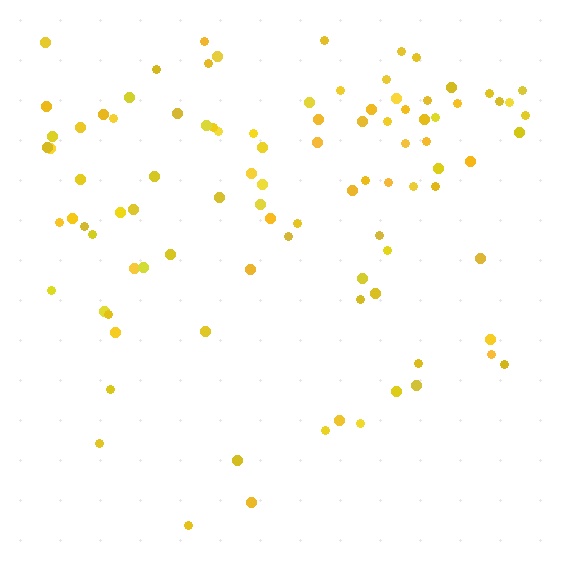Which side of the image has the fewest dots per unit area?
The bottom.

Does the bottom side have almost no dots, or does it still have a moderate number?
Still a moderate number, just noticeably fewer than the top.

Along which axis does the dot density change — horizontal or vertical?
Vertical.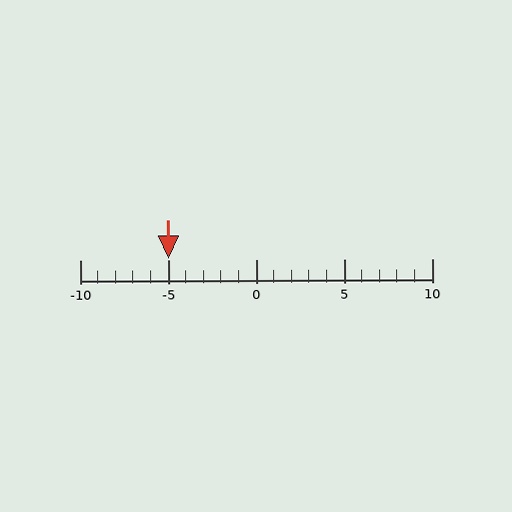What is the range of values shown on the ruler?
The ruler shows values from -10 to 10.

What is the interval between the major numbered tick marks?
The major tick marks are spaced 5 units apart.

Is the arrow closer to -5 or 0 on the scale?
The arrow is closer to -5.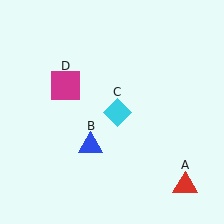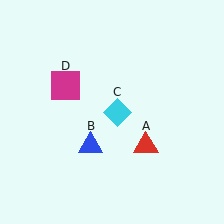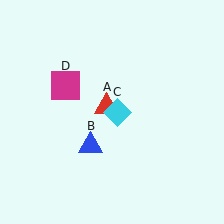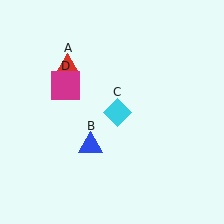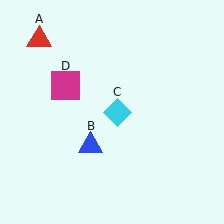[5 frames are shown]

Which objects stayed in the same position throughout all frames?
Blue triangle (object B) and cyan diamond (object C) and magenta square (object D) remained stationary.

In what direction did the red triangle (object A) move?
The red triangle (object A) moved up and to the left.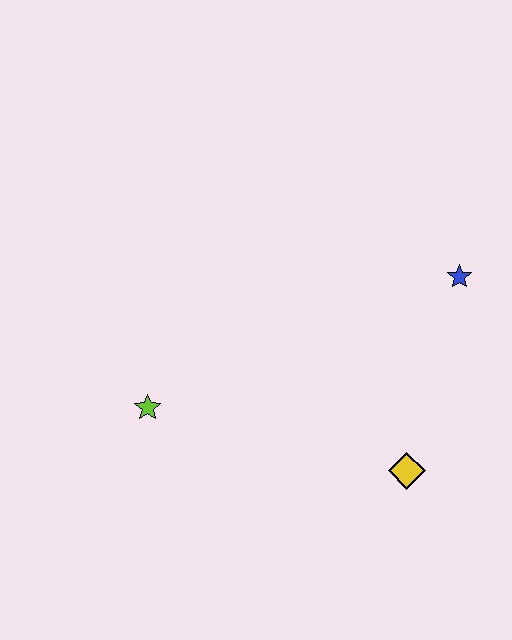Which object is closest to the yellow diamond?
The blue star is closest to the yellow diamond.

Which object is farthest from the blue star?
The lime star is farthest from the blue star.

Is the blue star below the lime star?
No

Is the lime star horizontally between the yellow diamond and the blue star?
No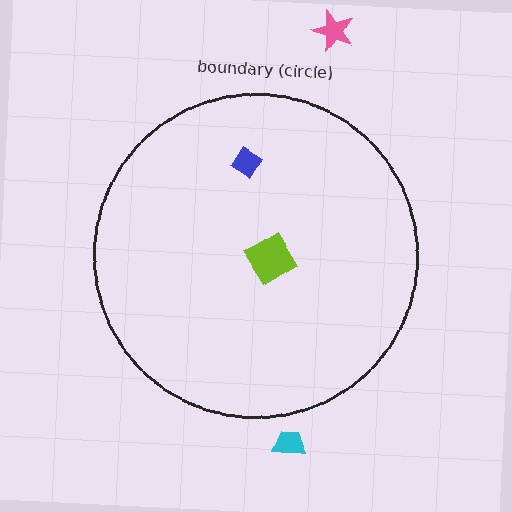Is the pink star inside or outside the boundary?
Outside.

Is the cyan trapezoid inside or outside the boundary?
Outside.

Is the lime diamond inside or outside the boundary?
Inside.